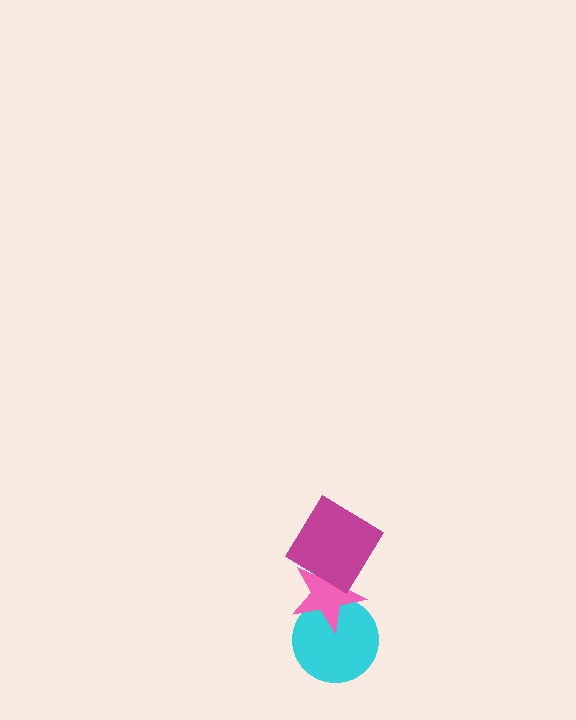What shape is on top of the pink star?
The magenta diamond is on top of the pink star.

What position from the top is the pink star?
The pink star is 2nd from the top.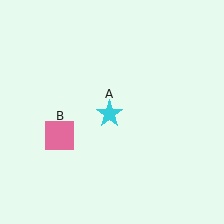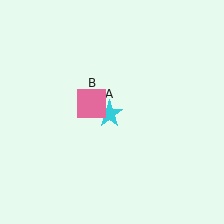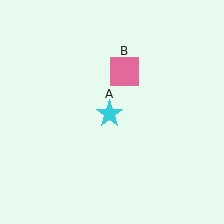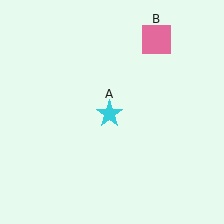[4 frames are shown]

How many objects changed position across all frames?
1 object changed position: pink square (object B).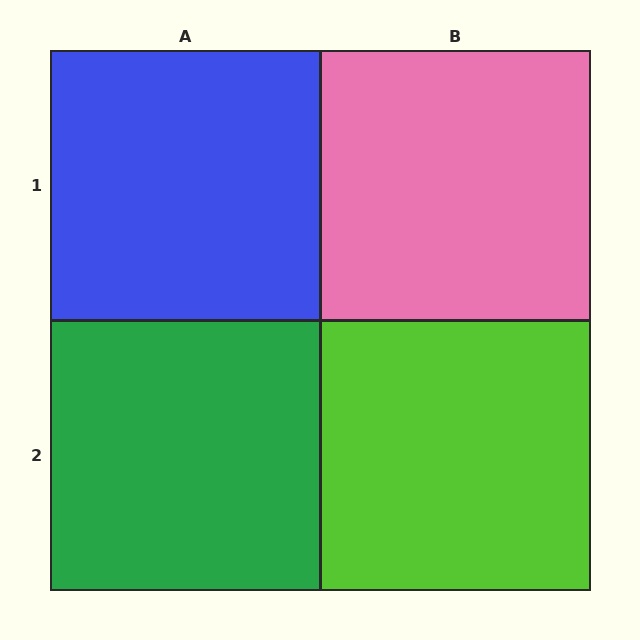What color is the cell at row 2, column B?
Lime.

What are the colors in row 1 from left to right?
Blue, pink.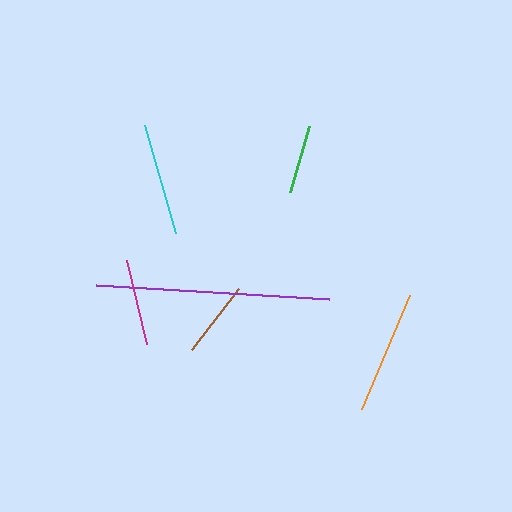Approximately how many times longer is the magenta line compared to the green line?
The magenta line is approximately 1.3 times the length of the green line.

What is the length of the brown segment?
The brown segment is approximately 77 pixels long.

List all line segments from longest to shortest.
From longest to shortest: purple, orange, cyan, magenta, brown, green.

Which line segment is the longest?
The purple line is the longest at approximately 233 pixels.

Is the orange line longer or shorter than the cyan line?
The orange line is longer than the cyan line.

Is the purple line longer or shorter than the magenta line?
The purple line is longer than the magenta line.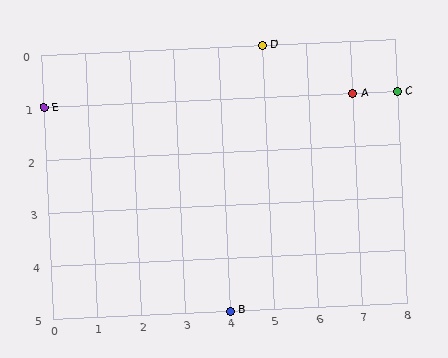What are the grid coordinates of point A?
Point A is at grid coordinates (7, 1).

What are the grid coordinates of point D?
Point D is at grid coordinates (5, 0).